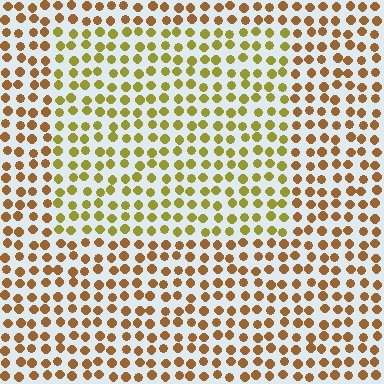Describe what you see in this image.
The image is filled with small brown elements in a uniform arrangement. A rectangle-shaped region is visible where the elements are tinted to a slightly different hue, forming a subtle color boundary.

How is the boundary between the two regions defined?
The boundary is defined purely by a slight shift in hue (about 33 degrees). Spacing, size, and orientation are identical on both sides.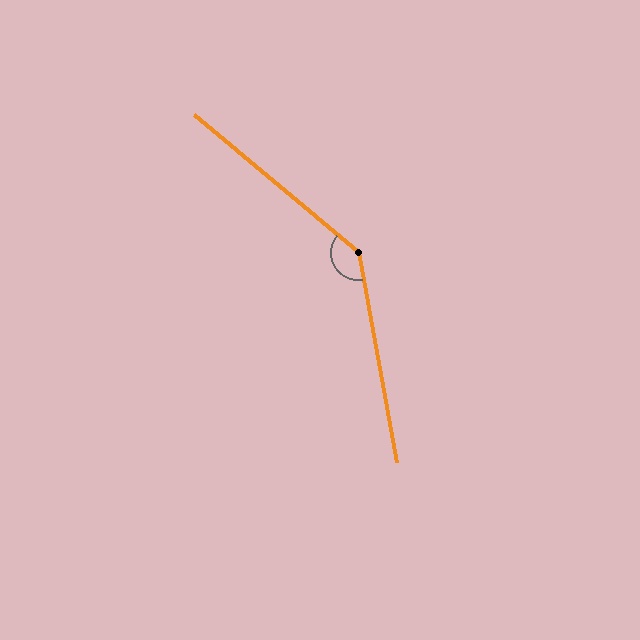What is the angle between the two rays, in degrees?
Approximately 140 degrees.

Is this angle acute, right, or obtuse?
It is obtuse.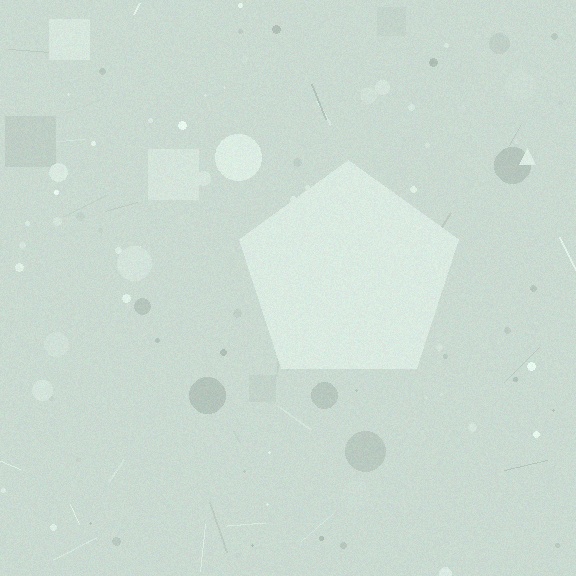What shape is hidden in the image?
A pentagon is hidden in the image.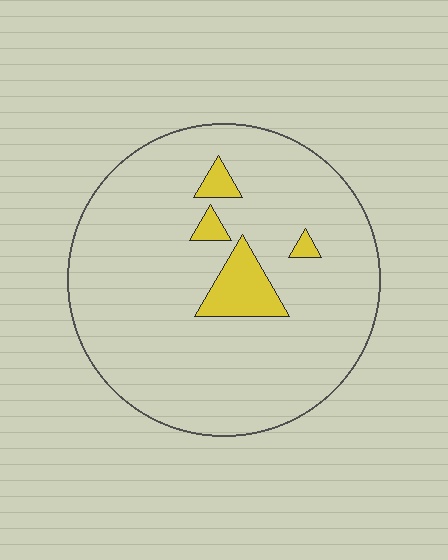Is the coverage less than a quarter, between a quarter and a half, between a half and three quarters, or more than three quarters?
Less than a quarter.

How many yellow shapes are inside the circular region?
4.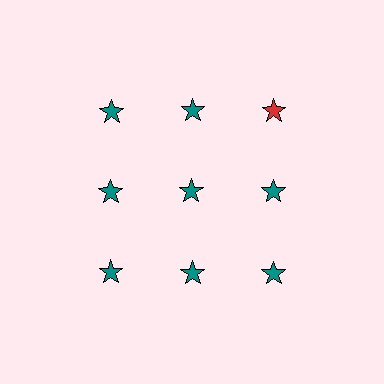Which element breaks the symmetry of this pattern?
The red star in the top row, center column breaks the symmetry. All other shapes are teal stars.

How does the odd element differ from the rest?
It has a different color: red instead of teal.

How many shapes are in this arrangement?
There are 9 shapes arranged in a grid pattern.